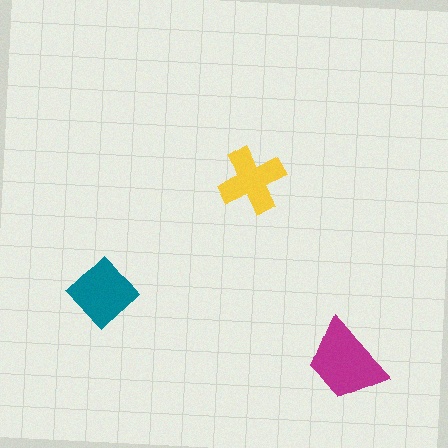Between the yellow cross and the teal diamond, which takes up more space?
The teal diamond.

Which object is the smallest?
The yellow cross.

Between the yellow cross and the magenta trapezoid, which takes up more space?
The magenta trapezoid.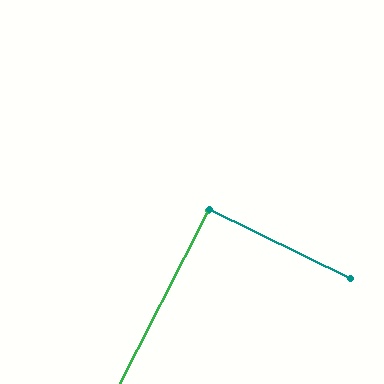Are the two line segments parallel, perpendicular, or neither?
Perpendicular — they meet at approximately 89°.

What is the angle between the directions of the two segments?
Approximately 89 degrees.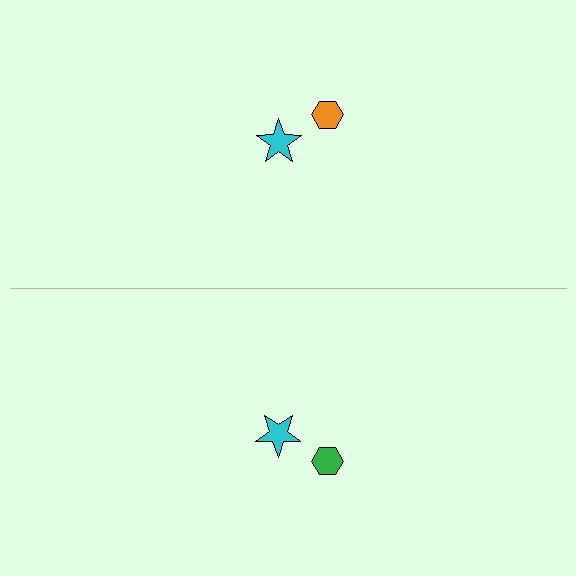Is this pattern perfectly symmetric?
No, the pattern is not perfectly symmetric. The green hexagon on the bottom side breaks the symmetry — its mirror counterpart is orange.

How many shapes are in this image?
There are 4 shapes in this image.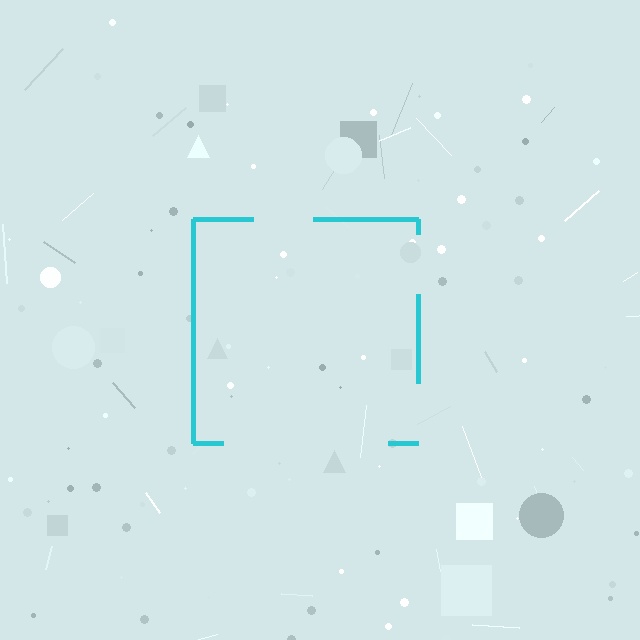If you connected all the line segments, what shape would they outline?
They would outline a square.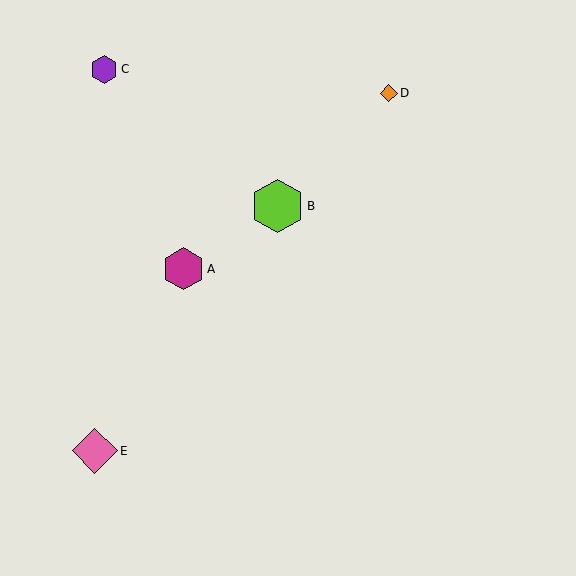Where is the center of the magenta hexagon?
The center of the magenta hexagon is at (183, 269).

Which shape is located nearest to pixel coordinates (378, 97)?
The orange diamond (labeled D) at (389, 93) is nearest to that location.